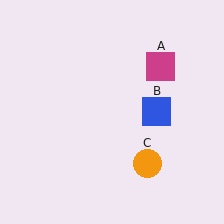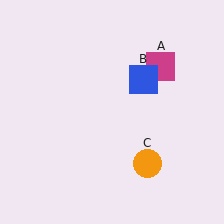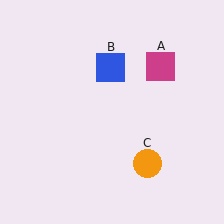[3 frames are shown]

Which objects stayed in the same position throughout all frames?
Magenta square (object A) and orange circle (object C) remained stationary.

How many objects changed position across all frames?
1 object changed position: blue square (object B).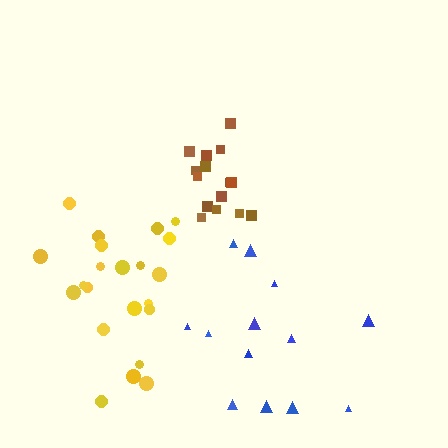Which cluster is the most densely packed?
Brown.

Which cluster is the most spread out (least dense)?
Blue.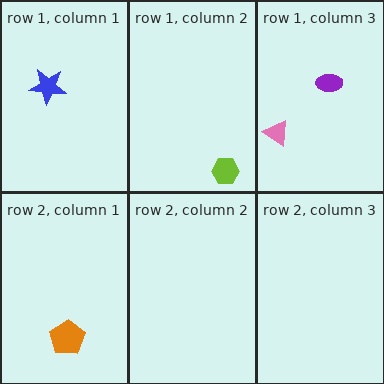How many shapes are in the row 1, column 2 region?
1.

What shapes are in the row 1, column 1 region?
The blue star.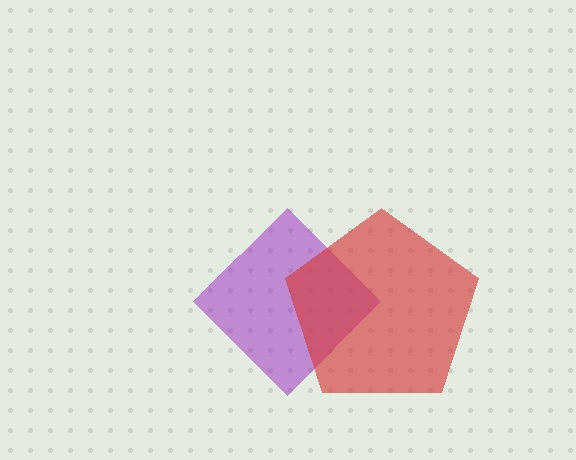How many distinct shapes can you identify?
There are 2 distinct shapes: a purple diamond, a red pentagon.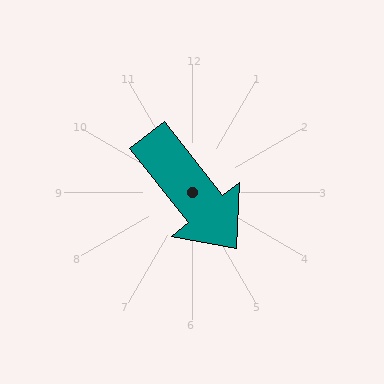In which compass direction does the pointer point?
Southeast.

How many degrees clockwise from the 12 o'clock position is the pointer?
Approximately 142 degrees.